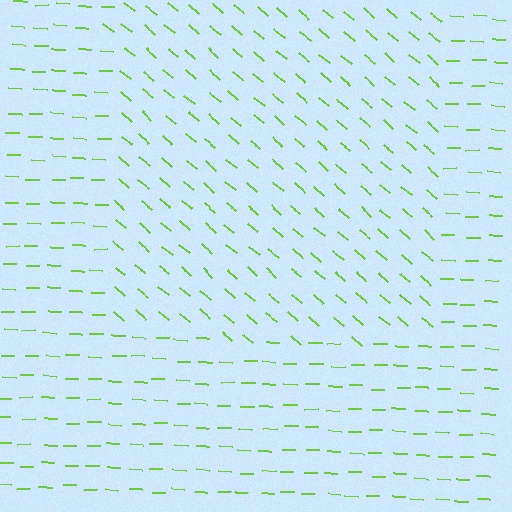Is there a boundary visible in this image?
Yes, there is a texture boundary formed by a change in line orientation.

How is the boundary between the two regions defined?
The boundary is defined purely by a change in line orientation (approximately 39 degrees difference). All lines are the same color and thickness.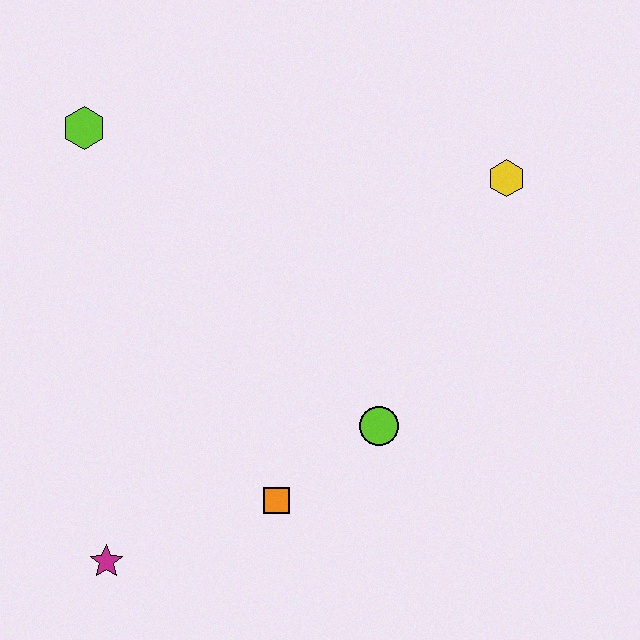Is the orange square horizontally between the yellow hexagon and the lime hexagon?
Yes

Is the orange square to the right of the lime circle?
No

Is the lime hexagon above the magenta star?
Yes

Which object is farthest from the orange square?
The lime hexagon is farthest from the orange square.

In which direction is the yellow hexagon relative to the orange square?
The yellow hexagon is above the orange square.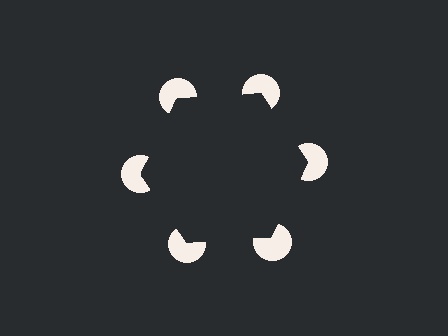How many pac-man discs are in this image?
There are 6 — one at each vertex of the illusory hexagon.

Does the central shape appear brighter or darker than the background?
It typically appears slightly darker than the background, even though no actual brightness change is drawn.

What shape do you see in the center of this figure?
An illusory hexagon — its edges are inferred from the aligned wedge cuts in the pac-man discs, not physically drawn.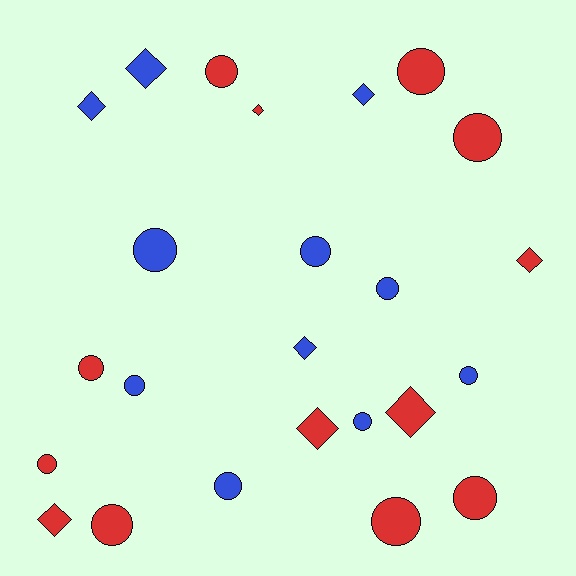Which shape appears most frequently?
Circle, with 15 objects.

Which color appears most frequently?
Red, with 13 objects.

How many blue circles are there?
There are 7 blue circles.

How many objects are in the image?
There are 24 objects.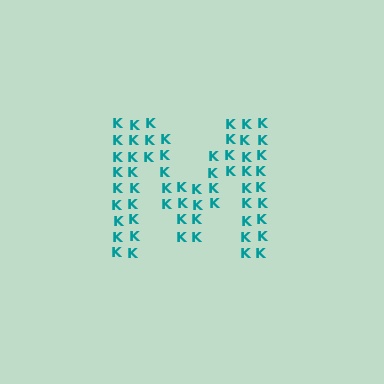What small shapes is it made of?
It is made of small letter K's.